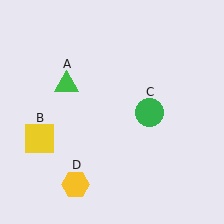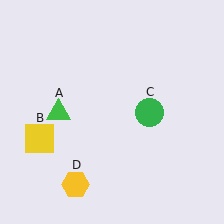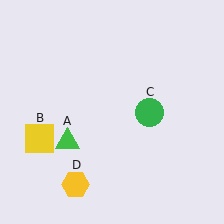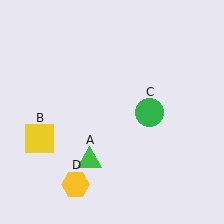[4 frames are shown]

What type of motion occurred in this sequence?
The green triangle (object A) rotated counterclockwise around the center of the scene.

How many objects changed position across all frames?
1 object changed position: green triangle (object A).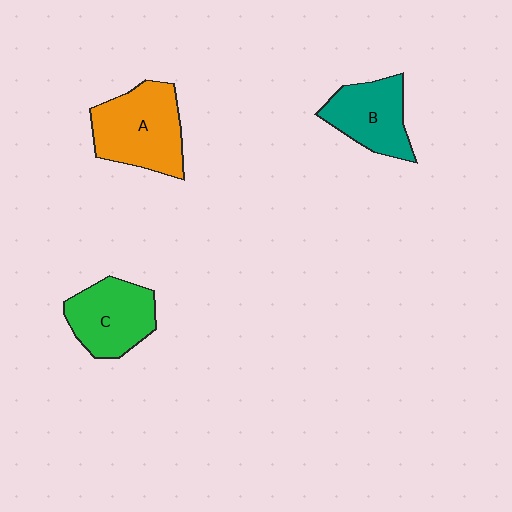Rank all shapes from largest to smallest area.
From largest to smallest: A (orange), C (green), B (teal).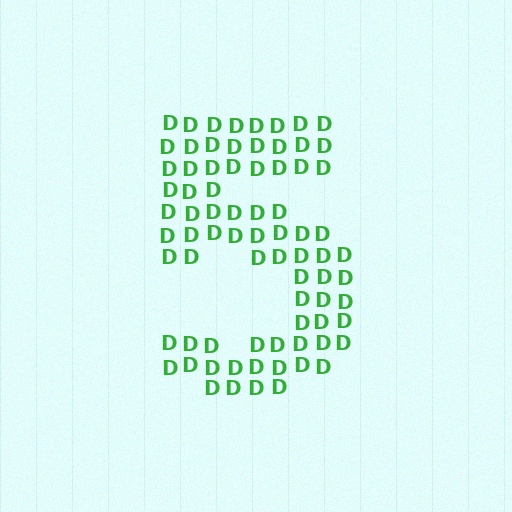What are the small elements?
The small elements are letter D's.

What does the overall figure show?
The overall figure shows the digit 5.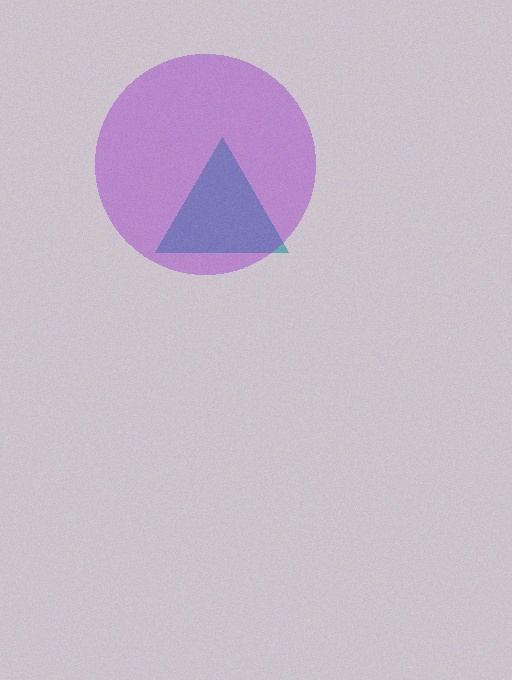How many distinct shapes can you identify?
There are 2 distinct shapes: a teal triangle, a purple circle.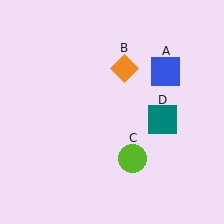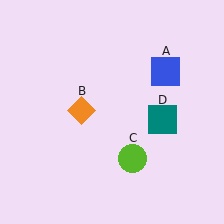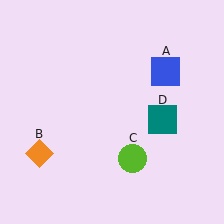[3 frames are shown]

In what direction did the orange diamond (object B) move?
The orange diamond (object B) moved down and to the left.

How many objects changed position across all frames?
1 object changed position: orange diamond (object B).